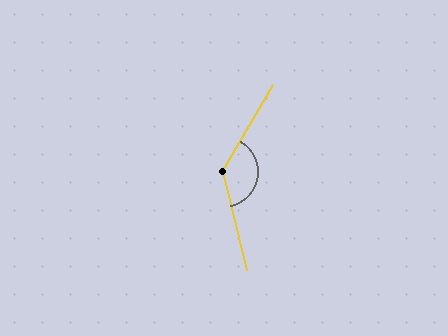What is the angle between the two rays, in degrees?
Approximately 137 degrees.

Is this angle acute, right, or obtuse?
It is obtuse.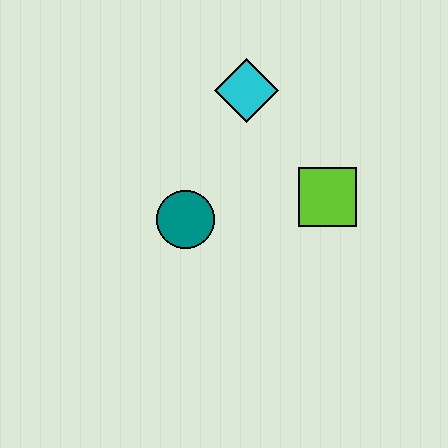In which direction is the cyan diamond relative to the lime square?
The cyan diamond is above the lime square.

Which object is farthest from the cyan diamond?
The teal circle is farthest from the cyan diamond.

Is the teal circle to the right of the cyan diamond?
No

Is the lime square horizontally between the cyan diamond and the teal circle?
No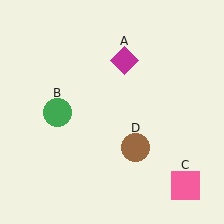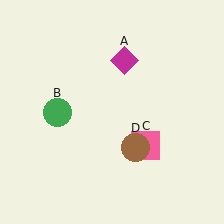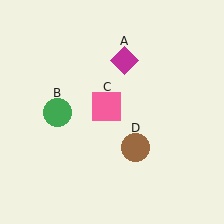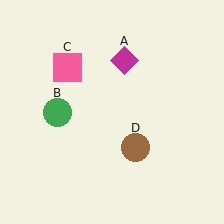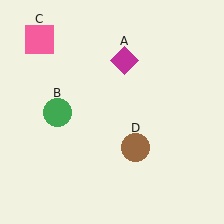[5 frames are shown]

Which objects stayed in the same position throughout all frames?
Magenta diamond (object A) and green circle (object B) and brown circle (object D) remained stationary.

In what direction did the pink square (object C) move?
The pink square (object C) moved up and to the left.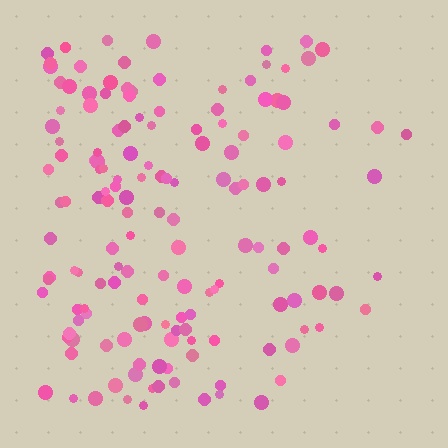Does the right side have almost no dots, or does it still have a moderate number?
Still a moderate number, just noticeably fewer than the left.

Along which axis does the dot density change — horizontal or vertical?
Horizontal.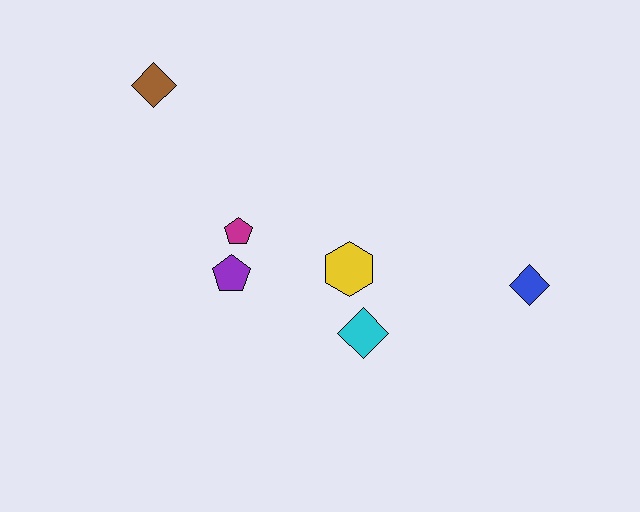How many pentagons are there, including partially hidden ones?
There are 2 pentagons.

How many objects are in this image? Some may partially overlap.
There are 6 objects.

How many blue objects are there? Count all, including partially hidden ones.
There is 1 blue object.